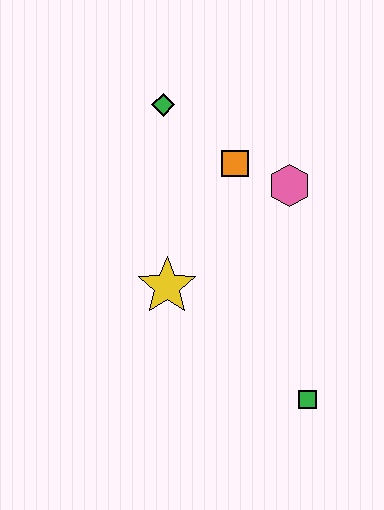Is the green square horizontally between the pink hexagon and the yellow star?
No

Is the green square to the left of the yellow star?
No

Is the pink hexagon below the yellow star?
No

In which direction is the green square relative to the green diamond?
The green square is below the green diamond.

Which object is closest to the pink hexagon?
The orange square is closest to the pink hexagon.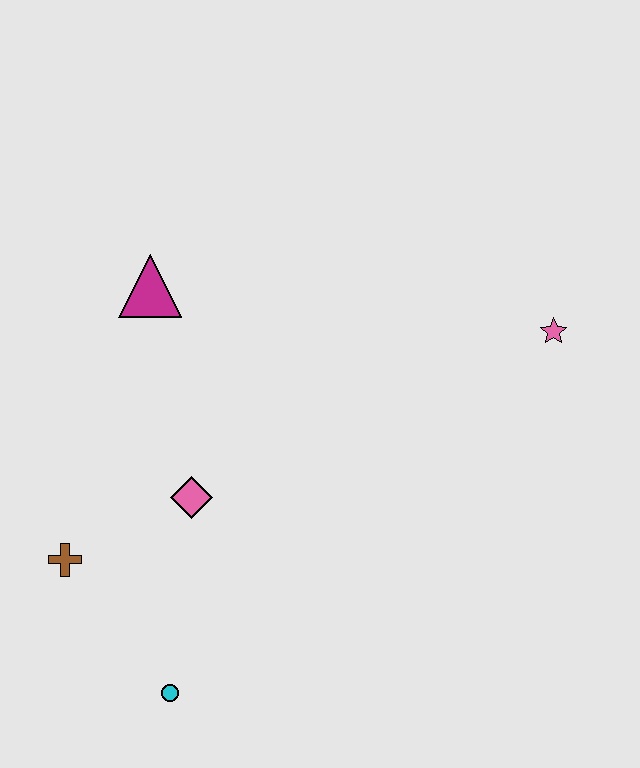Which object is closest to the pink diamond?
The brown cross is closest to the pink diamond.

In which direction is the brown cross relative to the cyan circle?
The brown cross is above the cyan circle.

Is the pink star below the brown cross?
No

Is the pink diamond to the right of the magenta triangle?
Yes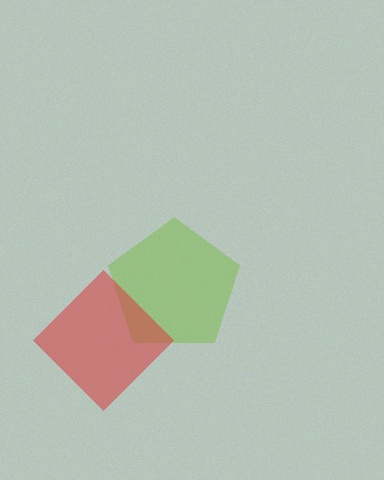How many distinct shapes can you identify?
There are 2 distinct shapes: a lime pentagon, a red diamond.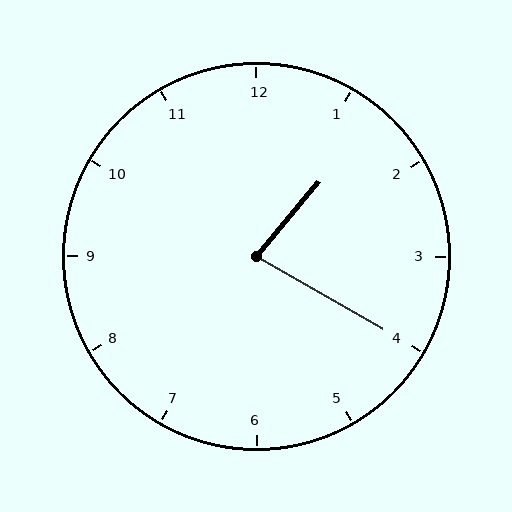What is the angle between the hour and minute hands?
Approximately 80 degrees.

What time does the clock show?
1:20.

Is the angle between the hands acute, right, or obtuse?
It is acute.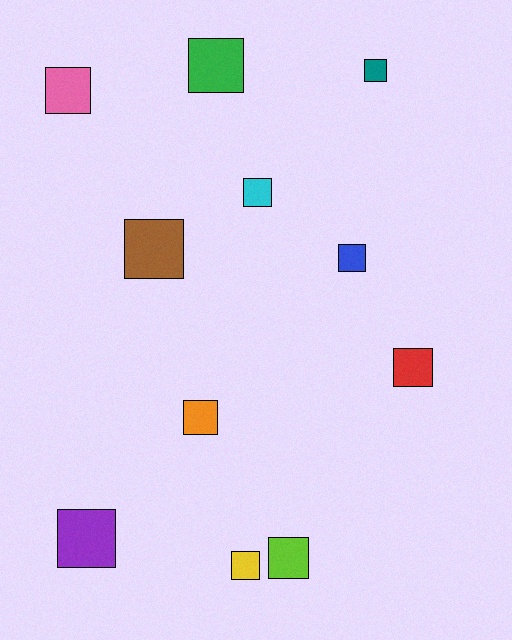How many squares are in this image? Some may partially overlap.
There are 11 squares.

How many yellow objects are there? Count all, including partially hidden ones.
There is 1 yellow object.